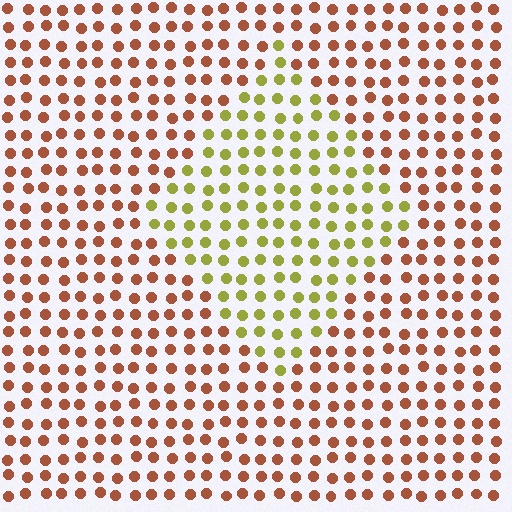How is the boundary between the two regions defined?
The boundary is defined purely by a slight shift in hue (about 54 degrees). Spacing, size, and orientation are identical on both sides.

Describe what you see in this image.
The image is filled with small brown elements in a uniform arrangement. A diamond-shaped region is visible where the elements are tinted to a slightly different hue, forming a subtle color boundary.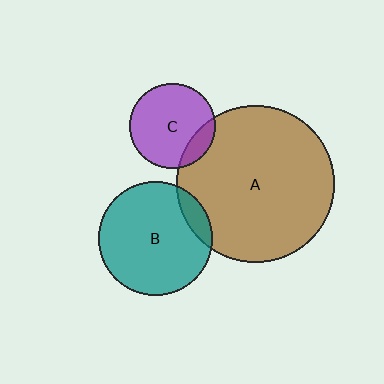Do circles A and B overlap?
Yes.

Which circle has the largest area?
Circle A (brown).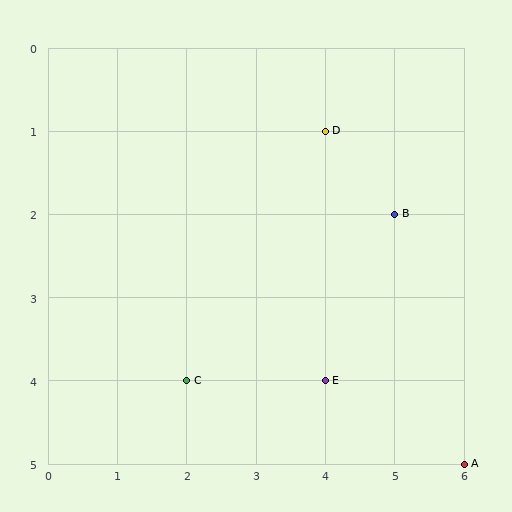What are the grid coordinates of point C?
Point C is at grid coordinates (2, 4).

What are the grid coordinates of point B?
Point B is at grid coordinates (5, 2).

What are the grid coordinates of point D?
Point D is at grid coordinates (4, 1).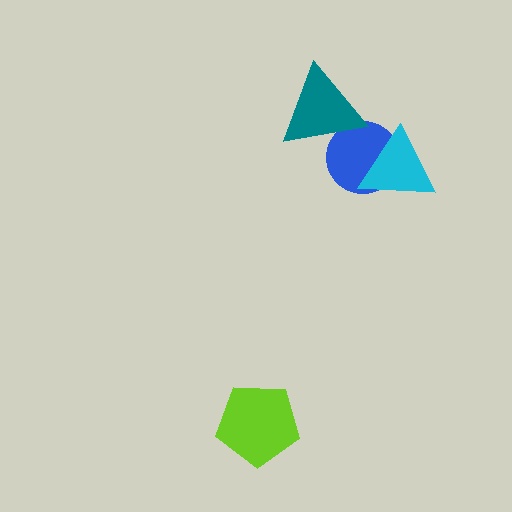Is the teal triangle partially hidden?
No, no other shape covers it.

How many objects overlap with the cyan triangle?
1 object overlaps with the cyan triangle.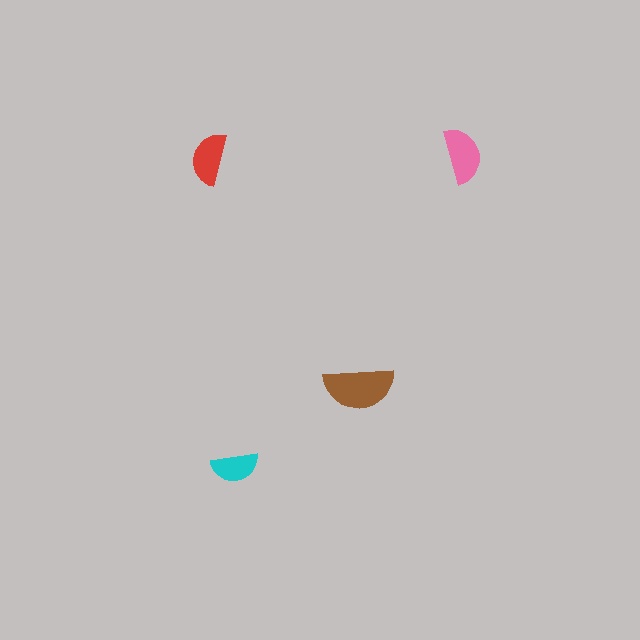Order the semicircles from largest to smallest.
the brown one, the pink one, the red one, the cyan one.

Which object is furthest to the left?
The red semicircle is leftmost.